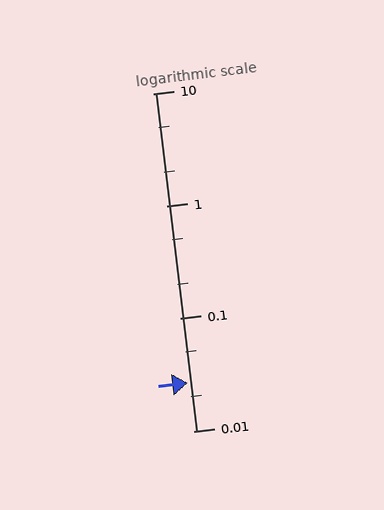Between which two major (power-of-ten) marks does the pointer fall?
The pointer is between 0.01 and 0.1.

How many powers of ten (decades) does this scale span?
The scale spans 3 decades, from 0.01 to 10.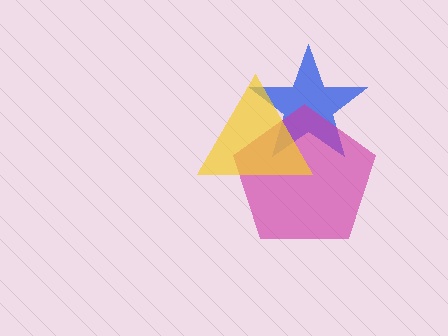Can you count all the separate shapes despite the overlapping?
Yes, there are 3 separate shapes.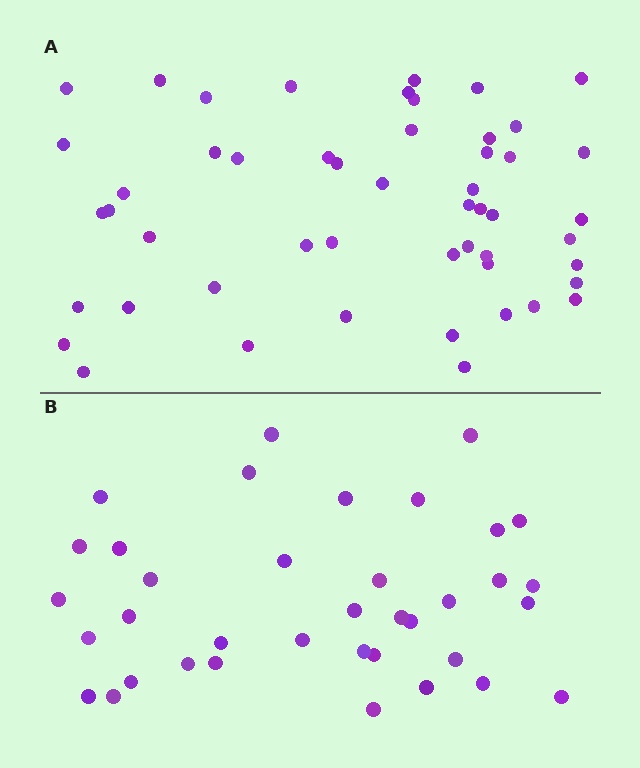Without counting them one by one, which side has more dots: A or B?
Region A (the top region) has more dots.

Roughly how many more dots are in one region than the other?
Region A has approximately 15 more dots than region B.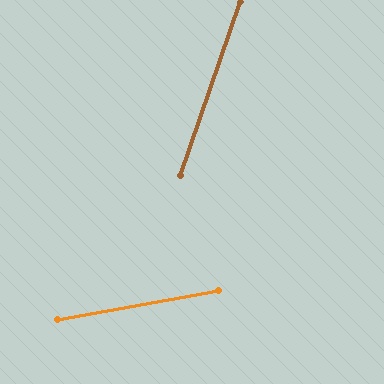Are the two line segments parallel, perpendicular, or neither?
Neither parallel nor perpendicular — they differ by about 61°.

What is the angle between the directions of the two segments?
Approximately 61 degrees.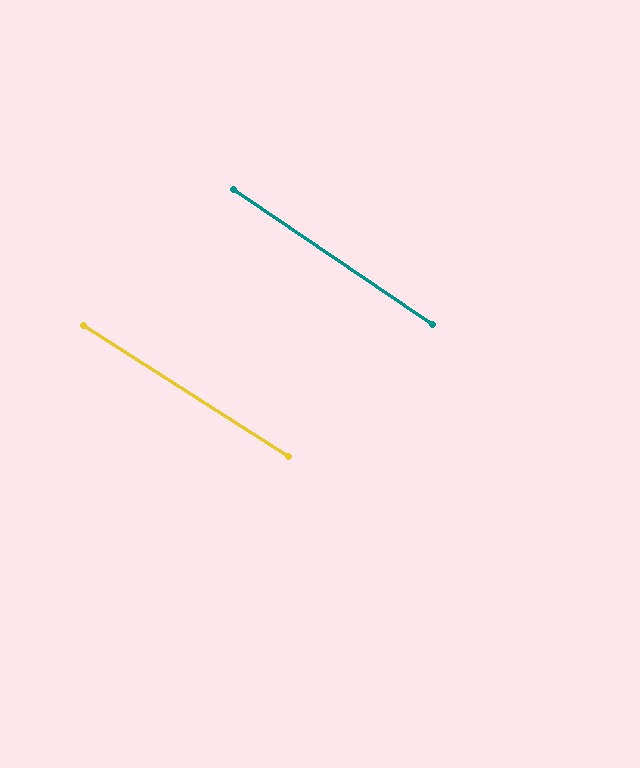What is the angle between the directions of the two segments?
Approximately 2 degrees.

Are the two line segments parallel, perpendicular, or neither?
Parallel — their directions differ by only 1.5°.